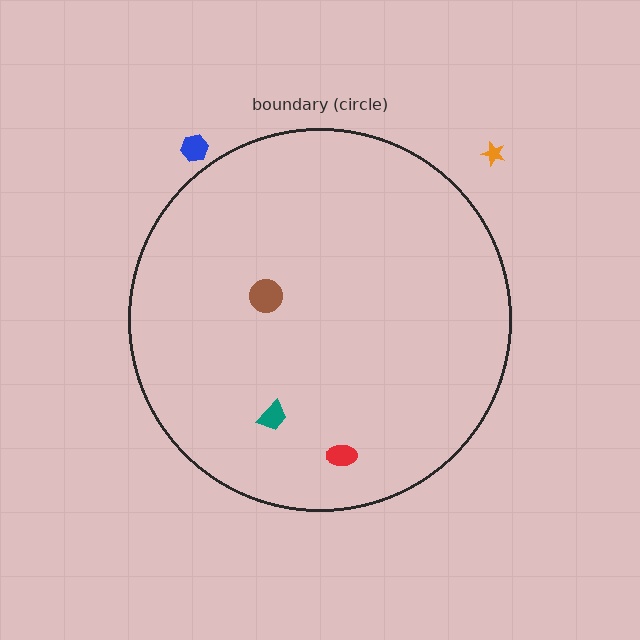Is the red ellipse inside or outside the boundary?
Inside.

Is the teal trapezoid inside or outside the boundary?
Inside.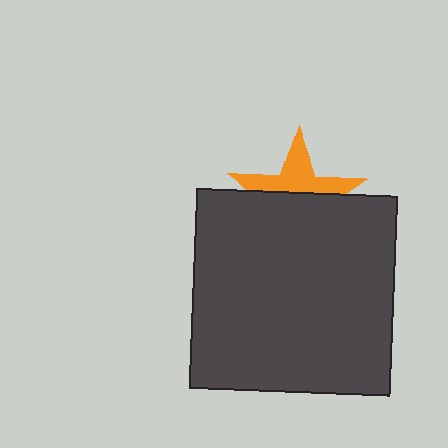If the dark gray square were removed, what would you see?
You would see the complete orange star.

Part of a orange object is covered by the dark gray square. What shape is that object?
It is a star.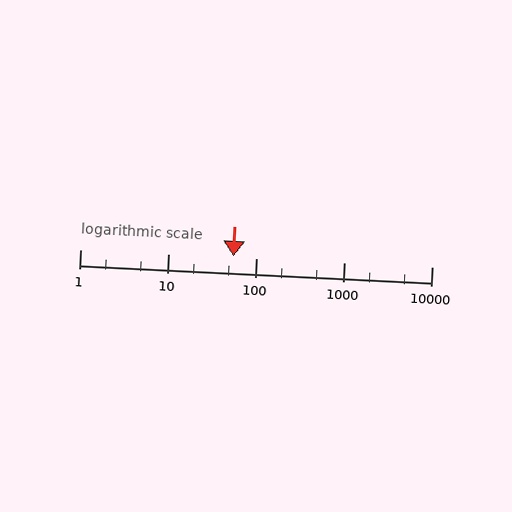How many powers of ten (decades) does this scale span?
The scale spans 4 decades, from 1 to 10000.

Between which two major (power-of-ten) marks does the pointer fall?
The pointer is between 10 and 100.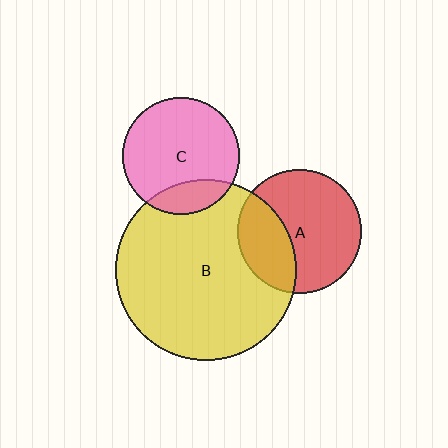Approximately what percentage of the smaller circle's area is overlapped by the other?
Approximately 30%.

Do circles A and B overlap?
Yes.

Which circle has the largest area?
Circle B (yellow).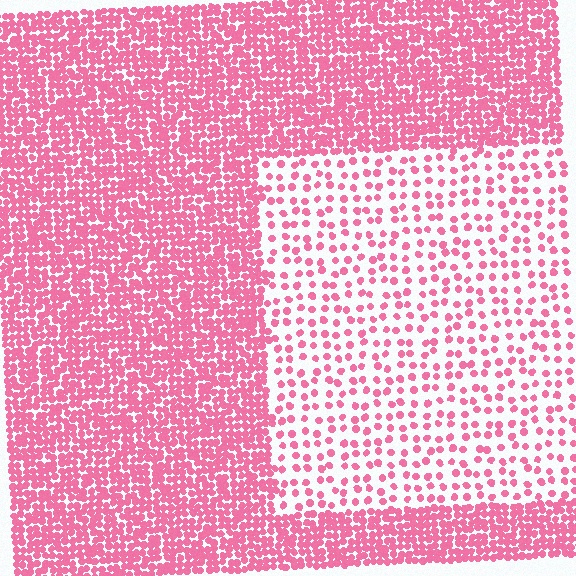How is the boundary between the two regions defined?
The boundary is defined by a change in element density (approximately 2.9x ratio). All elements are the same color, size, and shape.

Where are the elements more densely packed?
The elements are more densely packed outside the rectangle boundary.